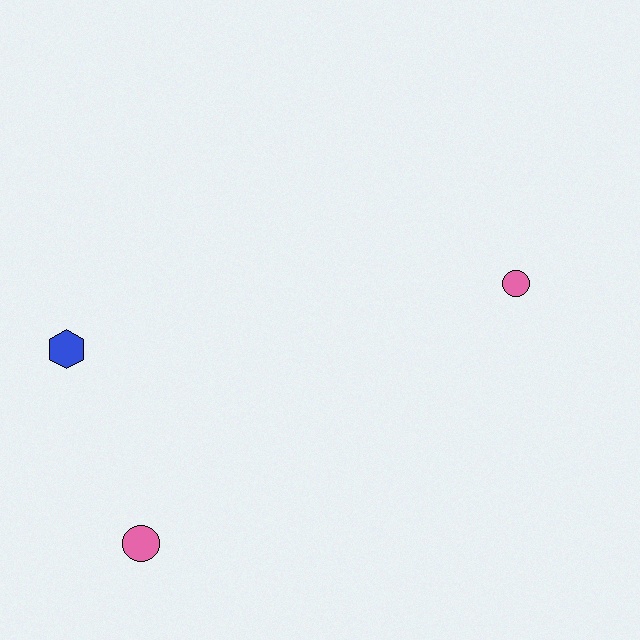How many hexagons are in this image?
There is 1 hexagon.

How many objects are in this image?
There are 3 objects.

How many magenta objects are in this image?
There are no magenta objects.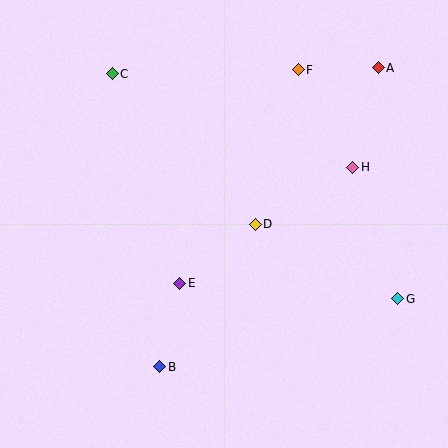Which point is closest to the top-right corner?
Point A is closest to the top-right corner.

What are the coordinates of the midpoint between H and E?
The midpoint between H and E is at (266, 225).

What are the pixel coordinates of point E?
Point E is at (180, 283).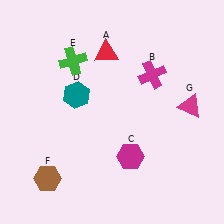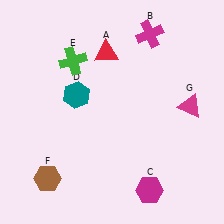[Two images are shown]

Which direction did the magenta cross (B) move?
The magenta cross (B) moved up.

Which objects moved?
The objects that moved are: the magenta cross (B), the magenta hexagon (C).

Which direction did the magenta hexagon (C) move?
The magenta hexagon (C) moved down.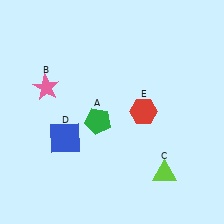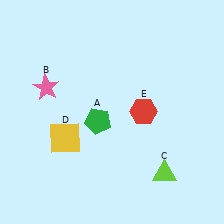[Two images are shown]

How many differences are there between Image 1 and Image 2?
There is 1 difference between the two images.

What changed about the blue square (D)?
In Image 1, D is blue. In Image 2, it changed to yellow.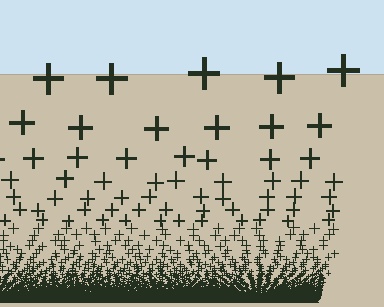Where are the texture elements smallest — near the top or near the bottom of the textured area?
Near the bottom.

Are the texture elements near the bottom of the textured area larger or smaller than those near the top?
Smaller. The gradient is inverted — elements near the bottom are smaller and denser.